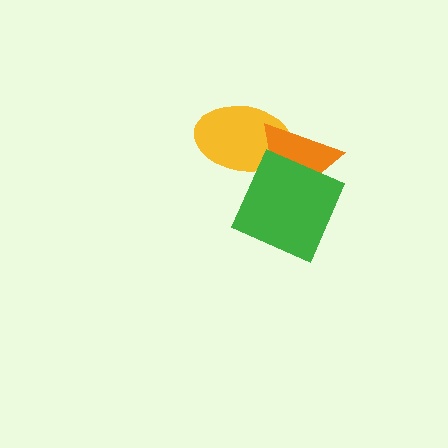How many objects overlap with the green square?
2 objects overlap with the green square.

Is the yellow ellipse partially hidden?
Yes, it is partially covered by another shape.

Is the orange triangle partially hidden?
Yes, it is partially covered by another shape.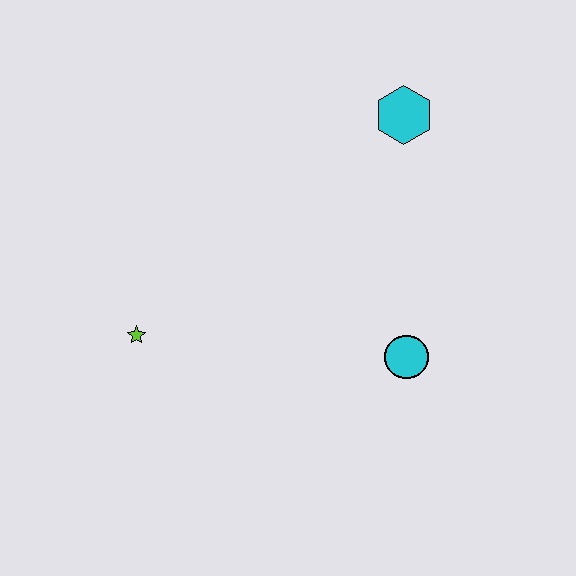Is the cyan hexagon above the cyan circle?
Yes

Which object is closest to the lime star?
The cyan circle is closest to the lime star.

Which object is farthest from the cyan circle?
The lime star is farthest from the cyan circle.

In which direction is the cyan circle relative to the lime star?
The cyan circle is to the right of the lime star.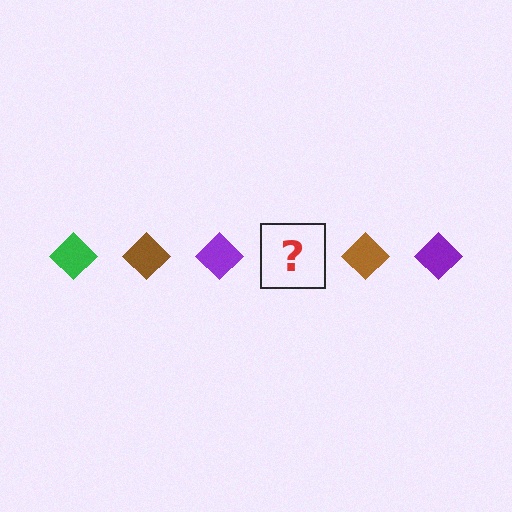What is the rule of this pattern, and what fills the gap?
The rule is that the pattern cycles through green, brown, purple diamonds. The gap should be filled with a green diamond.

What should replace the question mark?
The question mark should be replaced with a green diamond.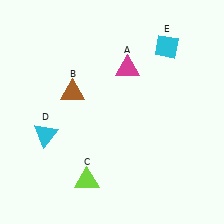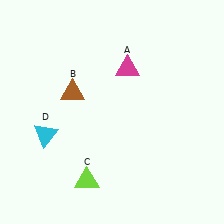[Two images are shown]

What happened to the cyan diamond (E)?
The cyan diamond (E) was removed in Image 2. It was in the top-right area of Image 1.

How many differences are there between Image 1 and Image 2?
There is 1 difference between the two images.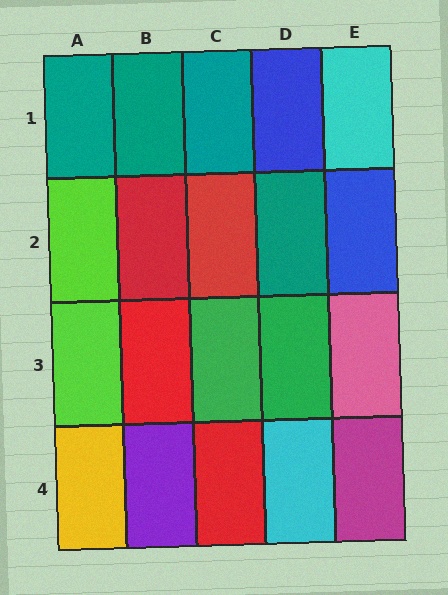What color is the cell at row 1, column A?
Teal.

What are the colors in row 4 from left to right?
Yellow, purple, red, cyan, magenta.